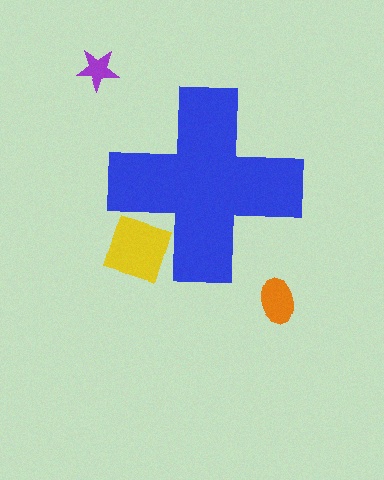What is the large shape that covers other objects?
A blue cross.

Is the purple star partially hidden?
No, the purple star is fully visible.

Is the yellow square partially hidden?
Yes, the yellow square is partially hidden behind the blue cross.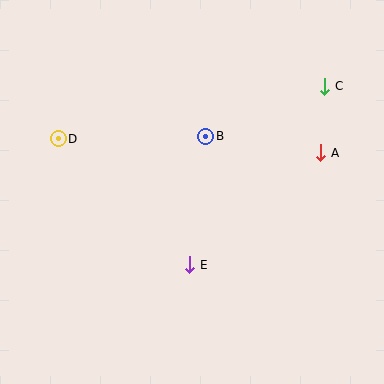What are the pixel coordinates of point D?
Point D is at (58, 139).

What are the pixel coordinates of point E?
Point E is at (190, 265).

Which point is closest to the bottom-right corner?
Point E is closest to the bottom-right corner.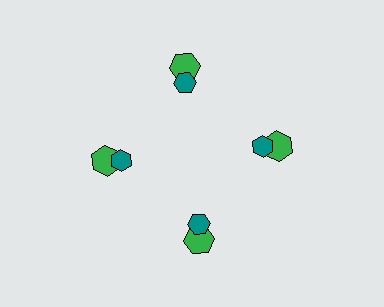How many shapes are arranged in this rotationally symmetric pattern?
There are 8 shapes, arranged in 4 groups of 2.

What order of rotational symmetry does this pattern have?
This pattern has 4-fold rotational symmetry.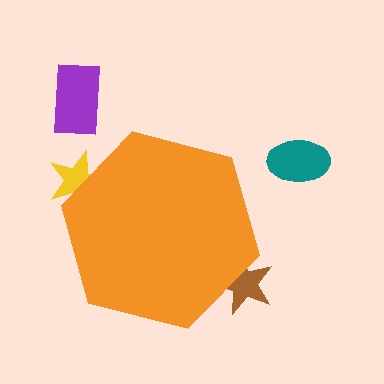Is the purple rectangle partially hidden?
No, the purple rectangle is fully visible.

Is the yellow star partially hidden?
Yes, the yellow star is partially hidden behind the orange hexagon.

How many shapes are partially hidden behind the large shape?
2 shapes are partially hidden.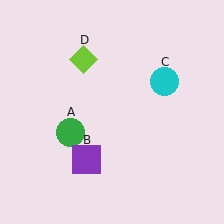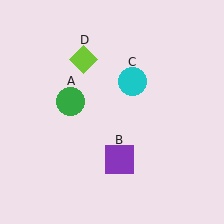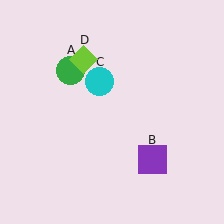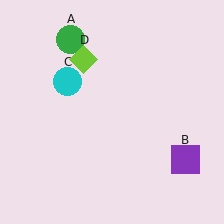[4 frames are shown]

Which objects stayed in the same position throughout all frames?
Lime diamond (object D) remained stationary.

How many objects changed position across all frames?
3 objects changed position: green circle (object A), purple square (object B), cyan circle (object C).